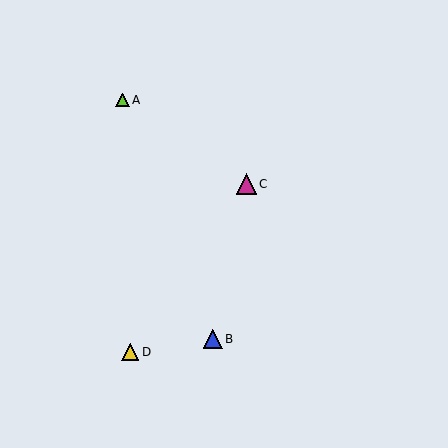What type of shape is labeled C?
Shape C is a magenta triangle.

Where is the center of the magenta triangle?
The center of the magenta triangle is at (246, 184).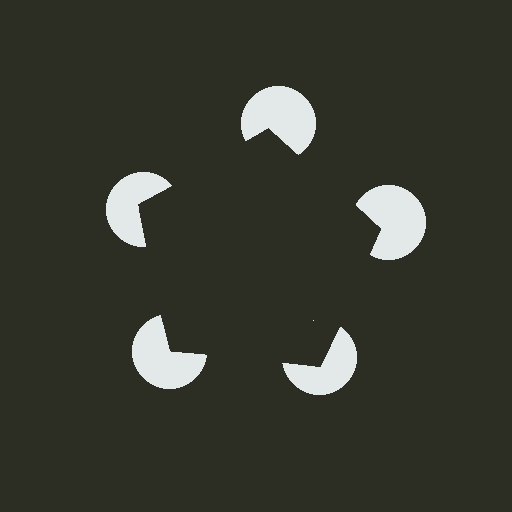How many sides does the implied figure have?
5 sides.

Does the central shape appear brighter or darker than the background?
It typically appears slightly darker than the background, even though no actual brightness change is drawn.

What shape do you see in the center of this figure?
An illusory pentagon — its edges are inferred from the aligned wedge cuts in the pac-man discs, not physically drawn.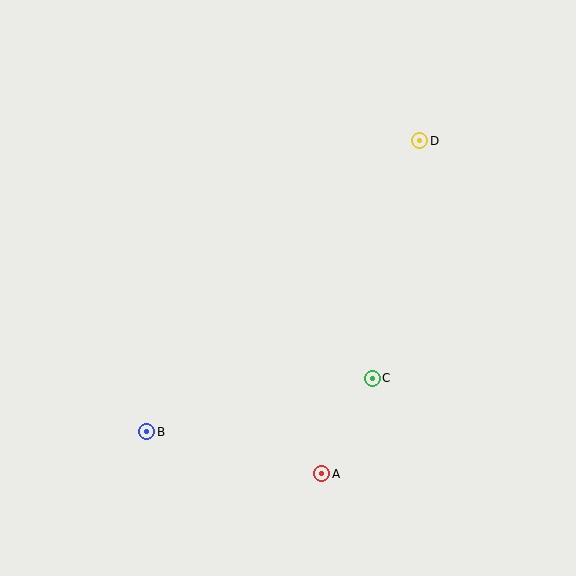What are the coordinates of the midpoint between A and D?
The midpoint between A and D is at (371, 307).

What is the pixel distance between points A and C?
The distance between A and C is 108 pixels.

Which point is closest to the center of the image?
Point C at (372, 378) is closest to the center.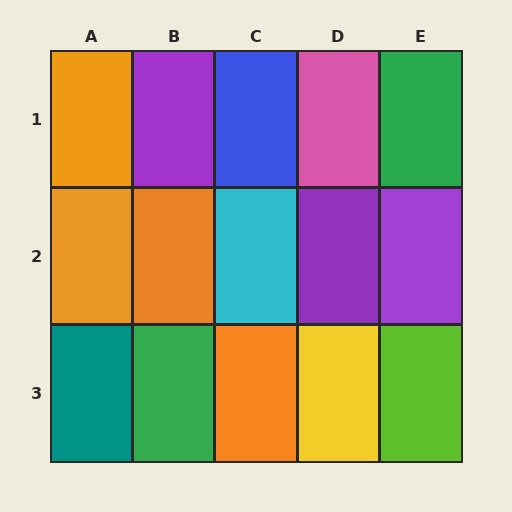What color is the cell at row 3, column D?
Yellow.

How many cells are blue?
1 cell is blue.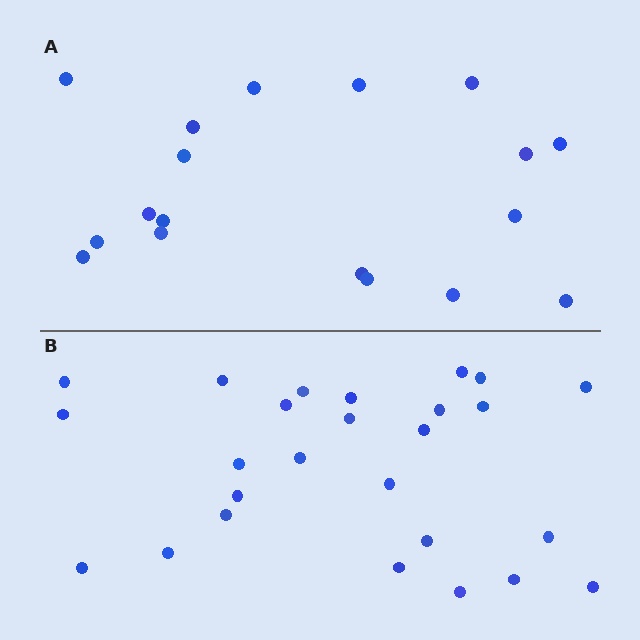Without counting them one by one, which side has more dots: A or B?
Region B (the bottom region) has more dots.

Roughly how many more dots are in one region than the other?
Region B has roughly 8 or so more dots than region A.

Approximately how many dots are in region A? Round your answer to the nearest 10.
About 20 dots. (The exact count is 18, which rounds to 20.)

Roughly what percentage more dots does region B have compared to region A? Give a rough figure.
About 45% more.